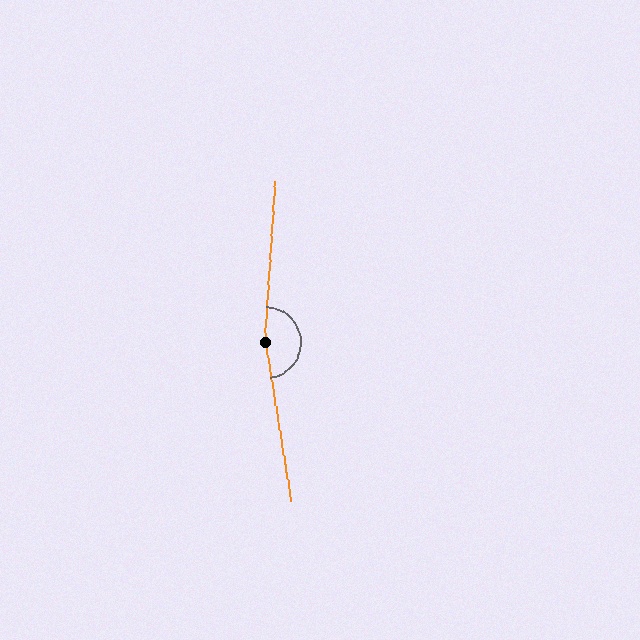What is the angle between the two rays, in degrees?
Approximately 168 degrees.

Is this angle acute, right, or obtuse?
It is obtuse.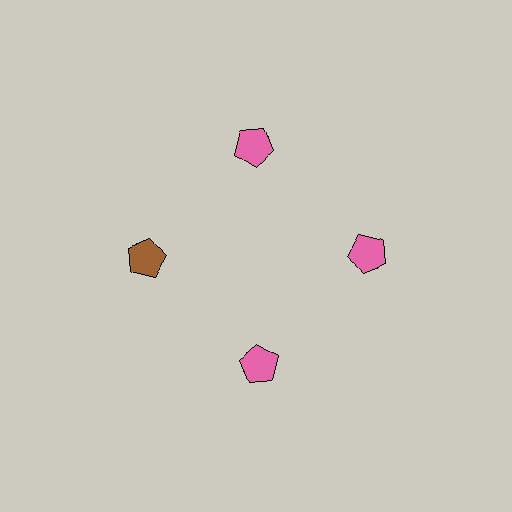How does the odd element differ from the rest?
It has a different color: brown instead of pink.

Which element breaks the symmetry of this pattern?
The brown pentagon at roughly the 9 o'clock position breaks the symmetry. All other shapes are pink pentagons.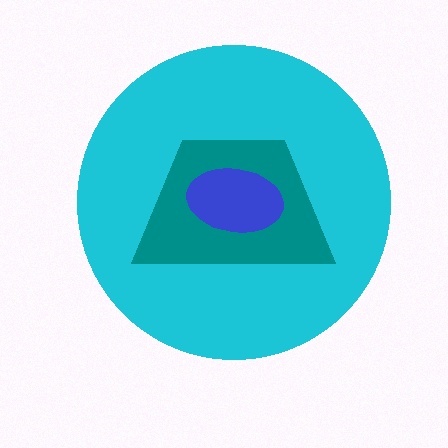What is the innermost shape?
The blue ellipse.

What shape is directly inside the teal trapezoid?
The blue ellipse.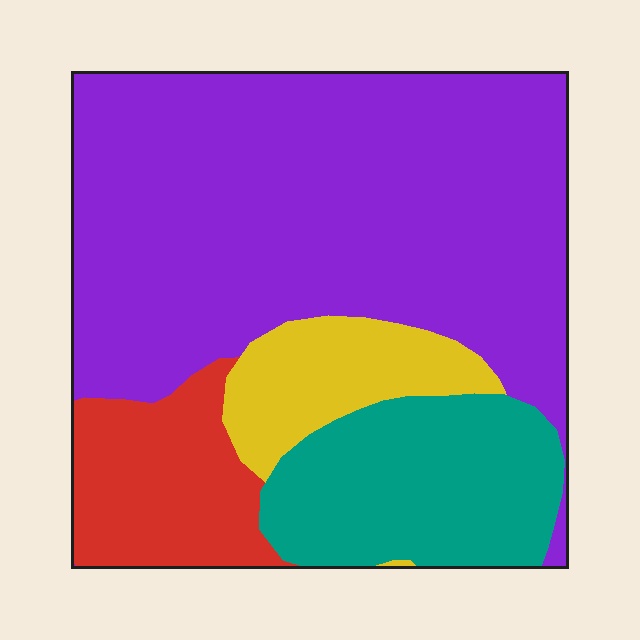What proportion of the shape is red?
Red takes up about one eighth (1/8) of the shape.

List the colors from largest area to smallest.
From largest to smallest: purple, teal, red, yellow.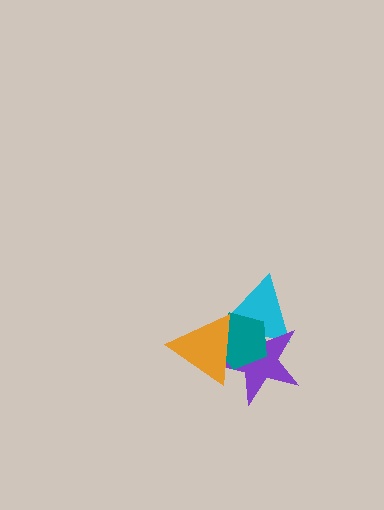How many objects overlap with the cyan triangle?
3 objects overlap with the cyan triangle.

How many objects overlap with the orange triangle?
3 objects overlap with the orange triangle.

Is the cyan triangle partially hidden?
Yes, it is partially covered by another shape.